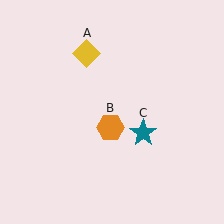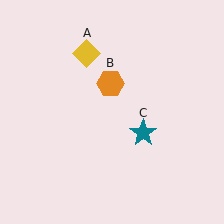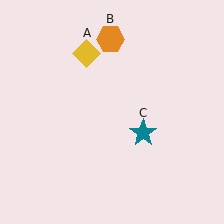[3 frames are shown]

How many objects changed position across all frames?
1 object changed position: orange hexagon (object B).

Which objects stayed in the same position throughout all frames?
Yellow diamond (object A) and teal star (object C) remained stationary.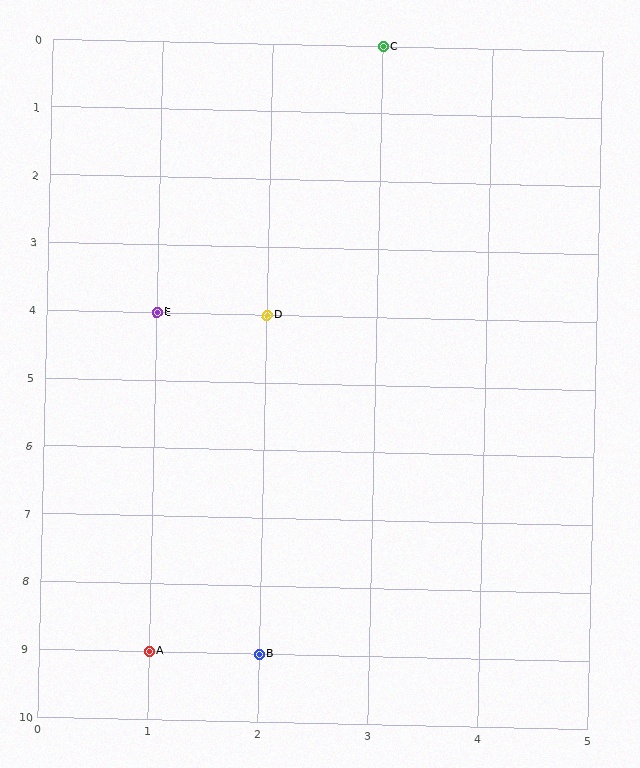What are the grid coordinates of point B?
Point B is at grid coordinates (2, 9).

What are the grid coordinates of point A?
Point A is at grid coordinates (1, 9).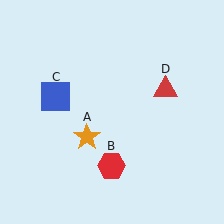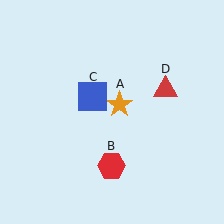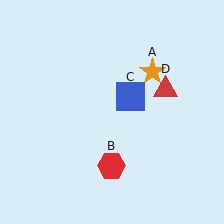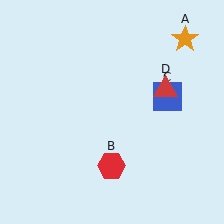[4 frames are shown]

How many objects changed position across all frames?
2 objects changed position: orange star (object A), blue square (object C).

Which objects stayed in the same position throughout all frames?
Red hexagon (object B) and red triangle (object D) remained stationary.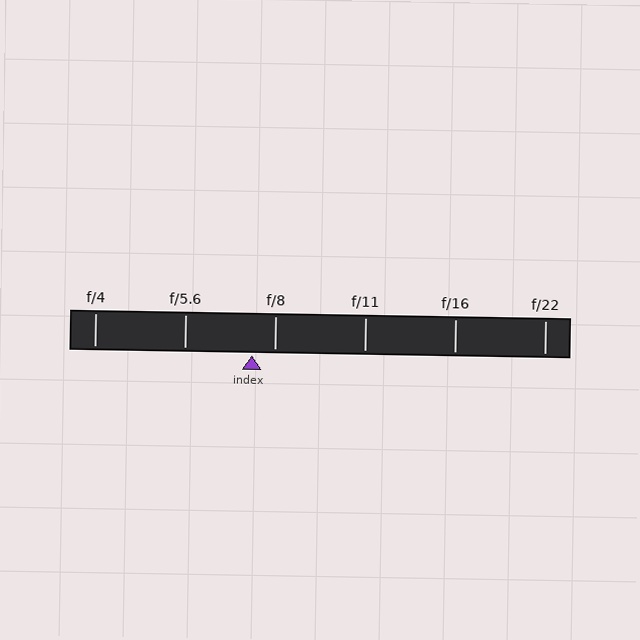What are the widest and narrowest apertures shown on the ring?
The widest aperture shown is f/4 and the narrowest is f/22.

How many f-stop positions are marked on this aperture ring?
There are 6 f-stop positions marked.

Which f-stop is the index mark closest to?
The index mark is closest to f/8.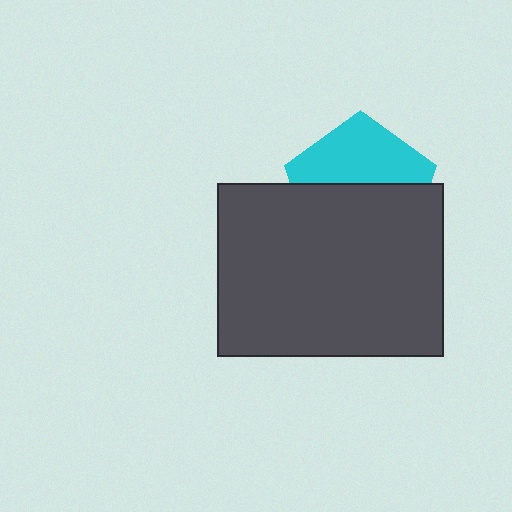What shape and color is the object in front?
The object in front is a dark gray rectangle.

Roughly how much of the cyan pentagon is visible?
A small part of it is visible (roughly 45%).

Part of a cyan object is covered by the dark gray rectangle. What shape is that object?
It is a pentagon.